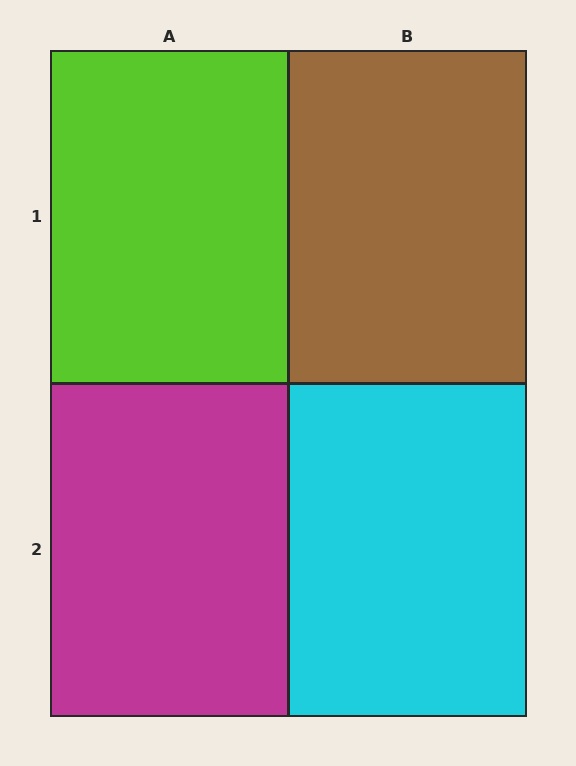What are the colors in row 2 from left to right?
Magenta, cyan.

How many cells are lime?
1 cell is lime.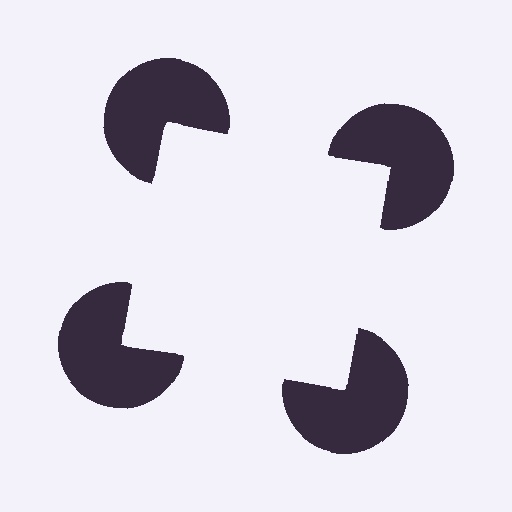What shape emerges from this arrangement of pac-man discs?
An illusory square — its edges are inferred from the aligned wedge cuts in the pac-man discs, not physically drawn.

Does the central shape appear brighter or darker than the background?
It typically appears slightly brighter than the background, even though no actual brightness change is drawn.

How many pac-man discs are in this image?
There are 4 — one at each vertex of the illusory square.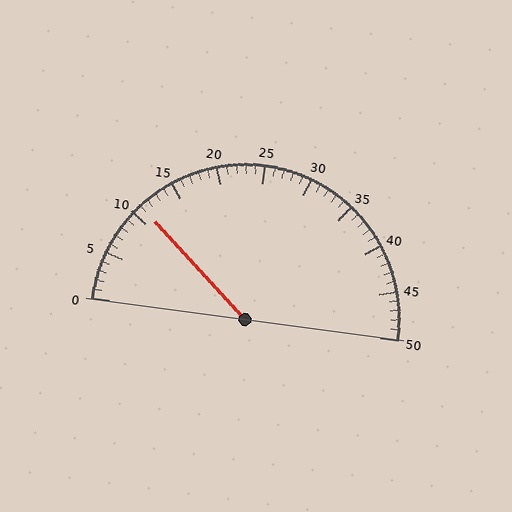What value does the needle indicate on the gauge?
The needle indicates approximately 11.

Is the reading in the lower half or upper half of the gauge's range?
The reading is in the lower half of the range (0 to 50).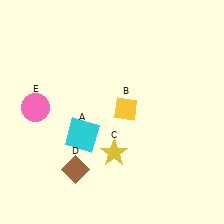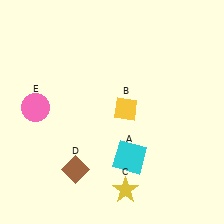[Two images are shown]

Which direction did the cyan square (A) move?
The cyan square (A) moved right.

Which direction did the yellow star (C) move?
The yellow star (C) moved down.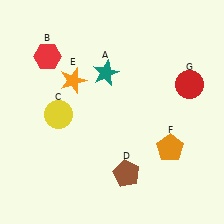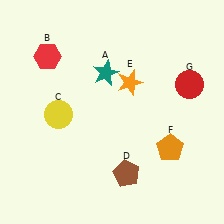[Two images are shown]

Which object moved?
The orange star (E) moved right.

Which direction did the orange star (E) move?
The orange star (E) moved right.